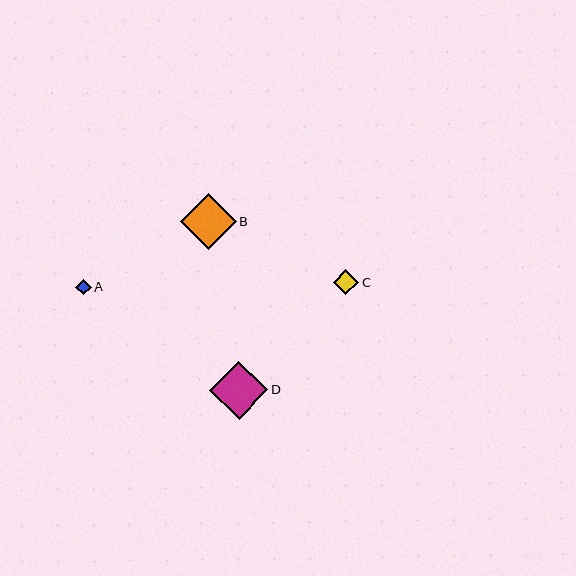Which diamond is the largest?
Diamond D is the largest with a size of approximately 58 pixels.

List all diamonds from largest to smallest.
From largest to smallest: D, B, C, A.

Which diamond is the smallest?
Diamond A is the smallest with a size of approximately 15 pixels.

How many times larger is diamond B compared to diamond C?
Diamond B is approximately 2.2 times the size of diamond C.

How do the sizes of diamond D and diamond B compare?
Diamond D and diamond B are approximately the same size.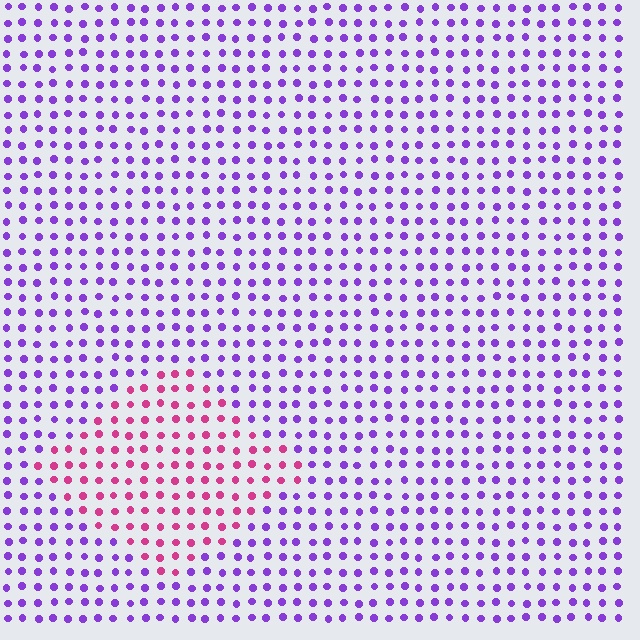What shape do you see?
I see a diamond.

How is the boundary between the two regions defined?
The boundary is defined purely by a slight shift in hue (about 57 degrees). Spacing, size, and orientation are identical on both sides.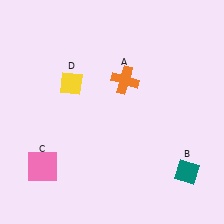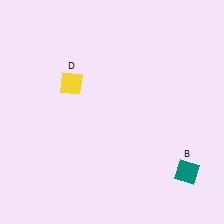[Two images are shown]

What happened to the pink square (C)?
The pink square (C) was removed in Image 2. It was in the bottom-left area of Image 1.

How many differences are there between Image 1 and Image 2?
There are 2 differences between the two images.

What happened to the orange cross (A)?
The orange cross (A) was removed in Image 2. It was in the top-right area of Image 1.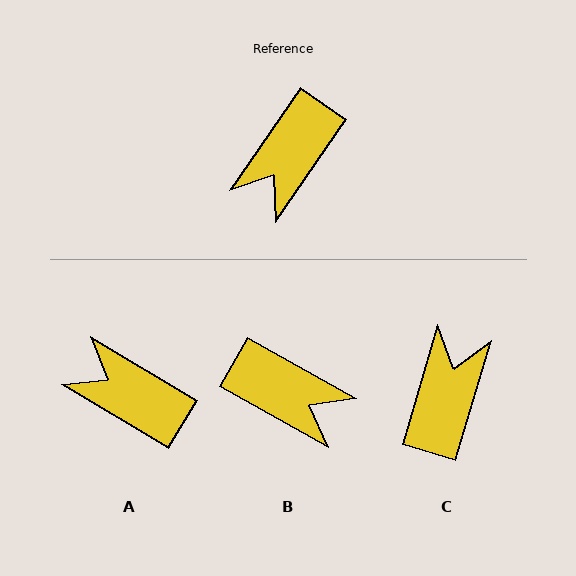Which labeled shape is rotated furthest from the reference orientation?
C, about 162 degrees away.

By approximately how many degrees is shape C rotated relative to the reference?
Approximately 162 degrees clockwise.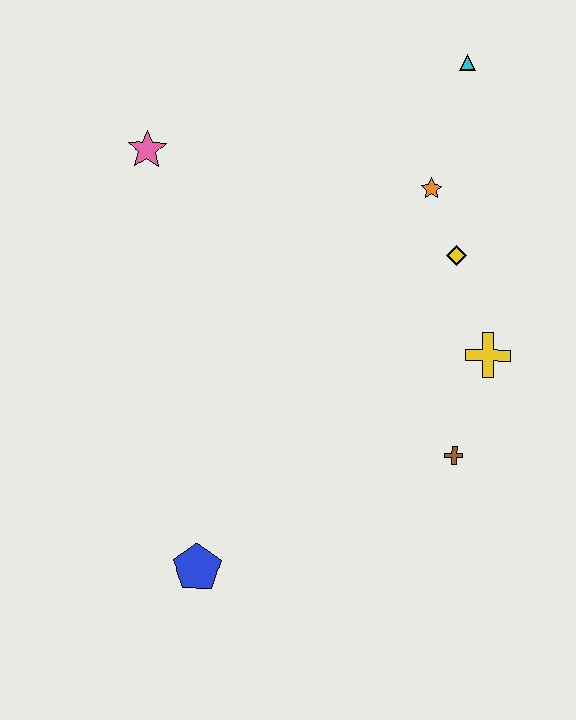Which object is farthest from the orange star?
The blue pentagon is farthest from the orange star.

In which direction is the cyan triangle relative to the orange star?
The cyan triangle is above the orange star.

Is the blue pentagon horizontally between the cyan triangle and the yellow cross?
No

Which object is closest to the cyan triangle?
The orange star is closest to the cyan triangle.